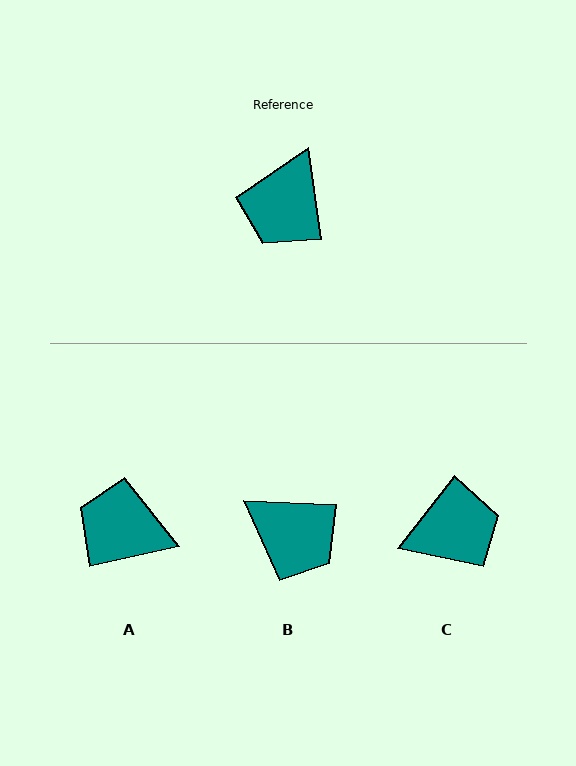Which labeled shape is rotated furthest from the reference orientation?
C, about 134 degrees away.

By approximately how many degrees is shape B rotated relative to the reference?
Approximately 79 degrees counter-clockwise.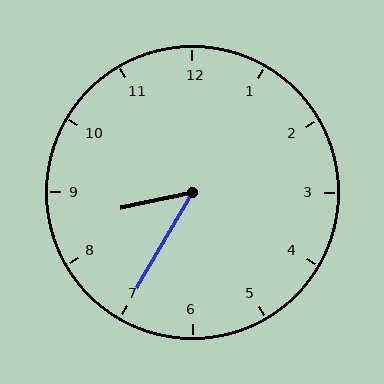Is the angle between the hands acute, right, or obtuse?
It is acute.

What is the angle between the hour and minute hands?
Approximately 48 degrees.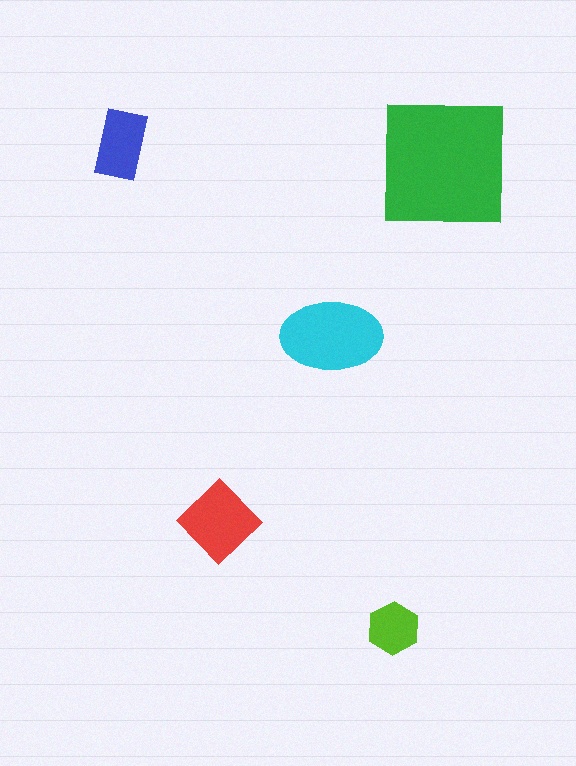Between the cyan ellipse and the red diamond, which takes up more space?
The cyan ellipse.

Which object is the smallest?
The lime hexagon.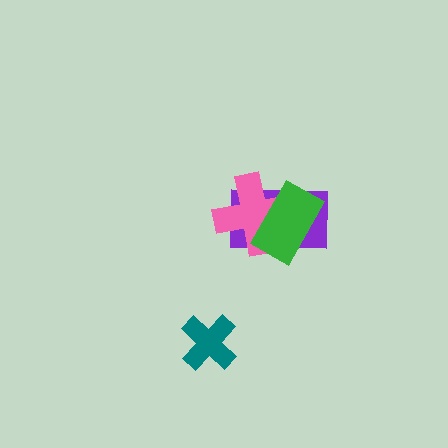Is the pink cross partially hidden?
Yes, it is partially covered by another shape.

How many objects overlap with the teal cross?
0 objects overlap with the teal cross.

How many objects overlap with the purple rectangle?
2 objects overlap with the purple rectangle.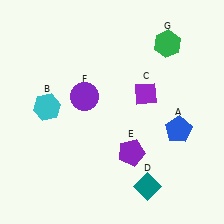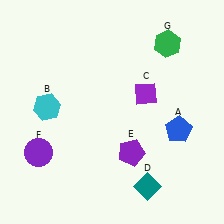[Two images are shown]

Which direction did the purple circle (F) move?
The purple circle (F) moved down.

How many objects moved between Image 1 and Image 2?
1 object moved between the two images.